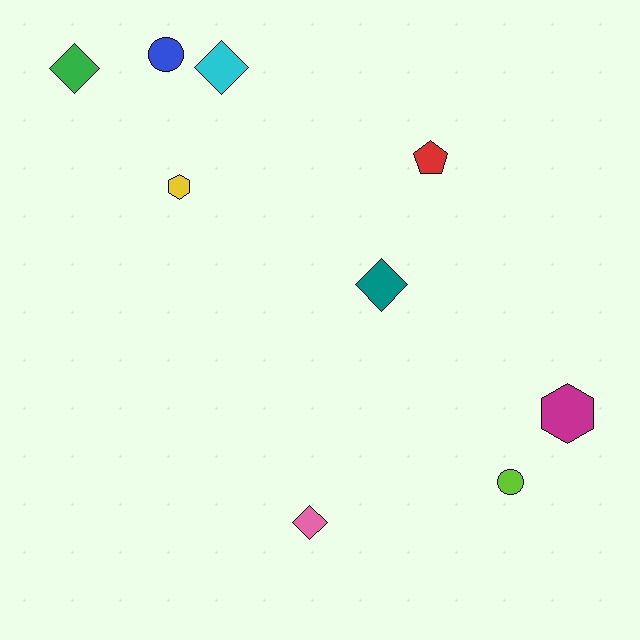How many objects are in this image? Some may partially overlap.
There are 9 objects.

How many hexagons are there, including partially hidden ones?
There are 2 hexagons.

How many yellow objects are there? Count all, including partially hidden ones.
There is 1 yellow object.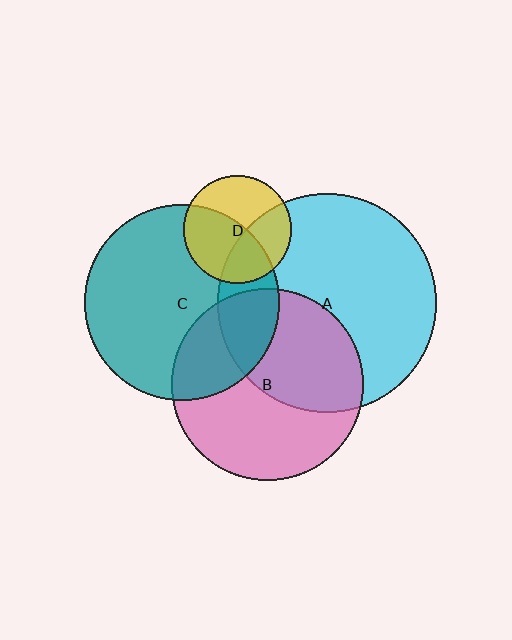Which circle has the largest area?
Circle A (cyan).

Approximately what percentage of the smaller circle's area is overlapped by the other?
Approximately 40%.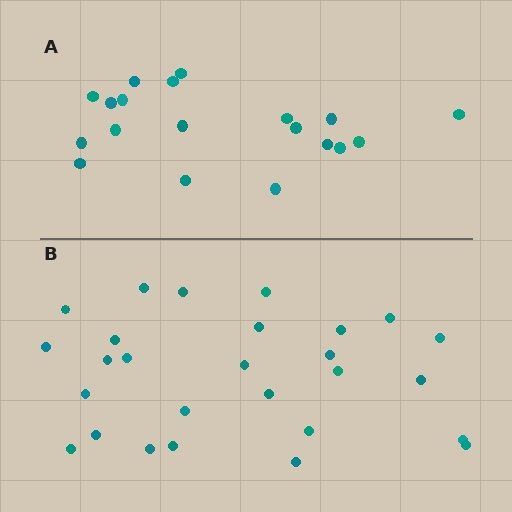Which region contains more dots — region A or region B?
Region B (the bottom region) has more dots.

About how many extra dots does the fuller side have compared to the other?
Region B has roughly 8 or so more dots than region A.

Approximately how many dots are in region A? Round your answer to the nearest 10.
About 20 dots. (The exact count is 19, which rounds to 20.)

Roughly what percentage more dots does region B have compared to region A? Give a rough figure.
About 40% more.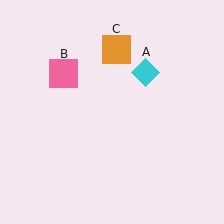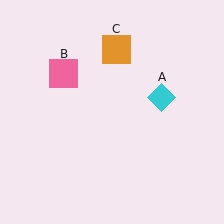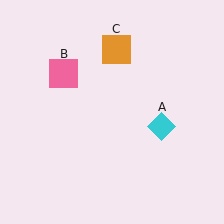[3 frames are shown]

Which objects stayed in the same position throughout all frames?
Pink square (object B) and orange square (object C) remained stationary.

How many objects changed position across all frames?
1 object changed position: cyan diamond (object A).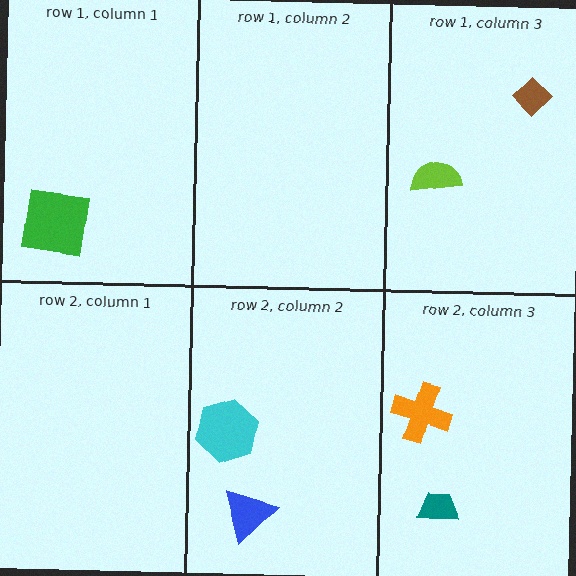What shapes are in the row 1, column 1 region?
The green square.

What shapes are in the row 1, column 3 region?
The lime semicircle, the brown diamond.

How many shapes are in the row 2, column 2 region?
2.